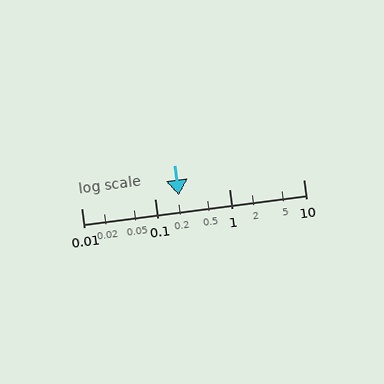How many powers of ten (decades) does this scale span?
The scale spans 3 decades, from 0.01 to 10.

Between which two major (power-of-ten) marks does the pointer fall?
The pointer is between 0.1 and 1.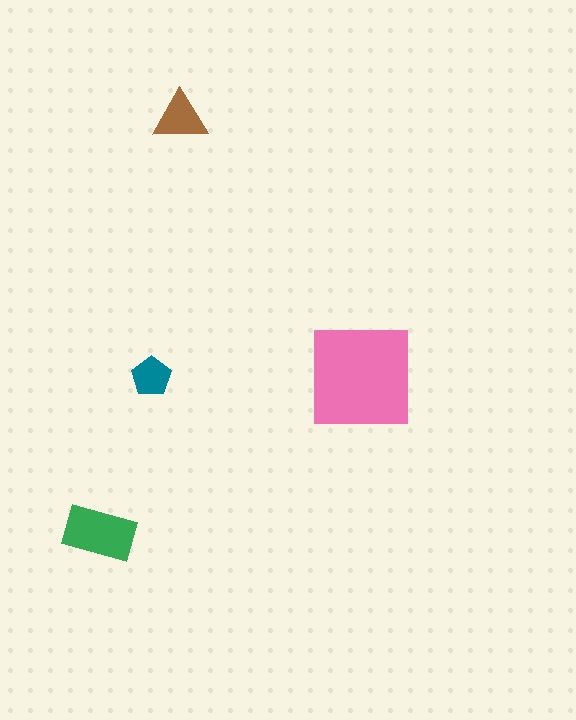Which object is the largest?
The pink square.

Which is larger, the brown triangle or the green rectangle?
The green rectangle.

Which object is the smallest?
The teal pentagon.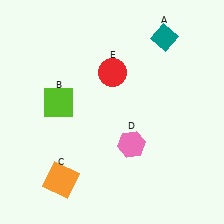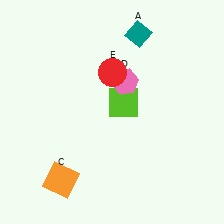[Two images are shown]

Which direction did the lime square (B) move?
The lime square (B) moved right.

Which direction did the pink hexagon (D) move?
The pink hexagon (D) moved up.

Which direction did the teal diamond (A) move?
The teal diamond (A) moved left.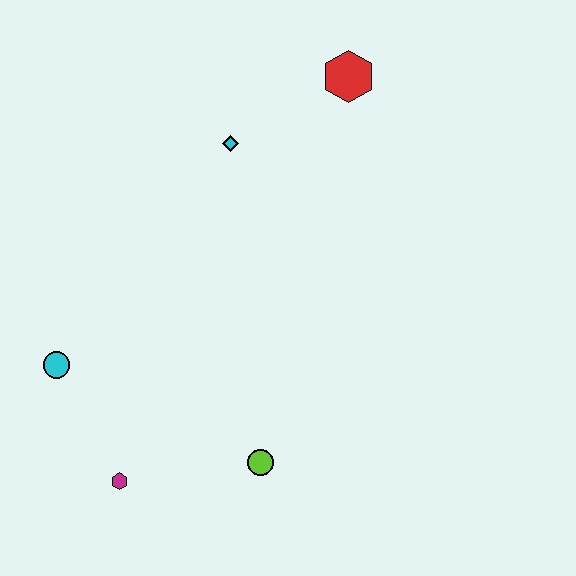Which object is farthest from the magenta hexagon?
The red hexagon is farthest from the magenta hexagon.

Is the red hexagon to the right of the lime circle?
Yes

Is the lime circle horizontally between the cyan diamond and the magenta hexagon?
No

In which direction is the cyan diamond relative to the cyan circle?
The cyan diamond is above the cyan circle.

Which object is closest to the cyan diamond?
The red hexagon is closest to the cyan diamond.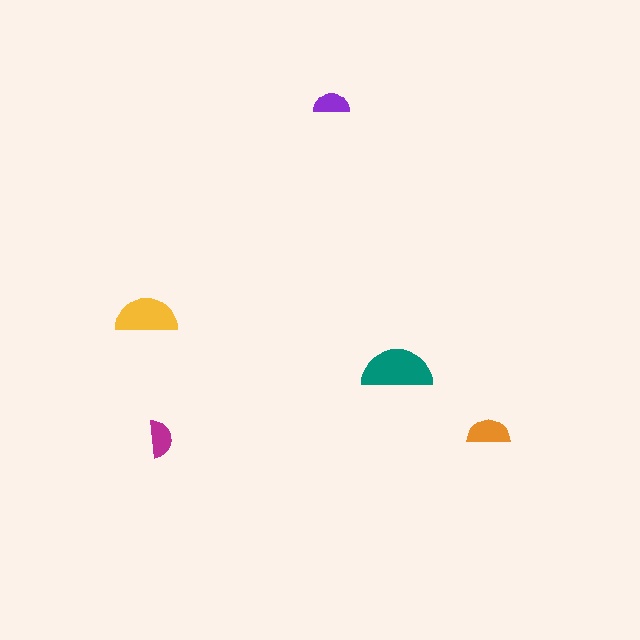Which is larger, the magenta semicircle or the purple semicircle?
The magenta one.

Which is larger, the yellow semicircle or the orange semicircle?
The yellow one.